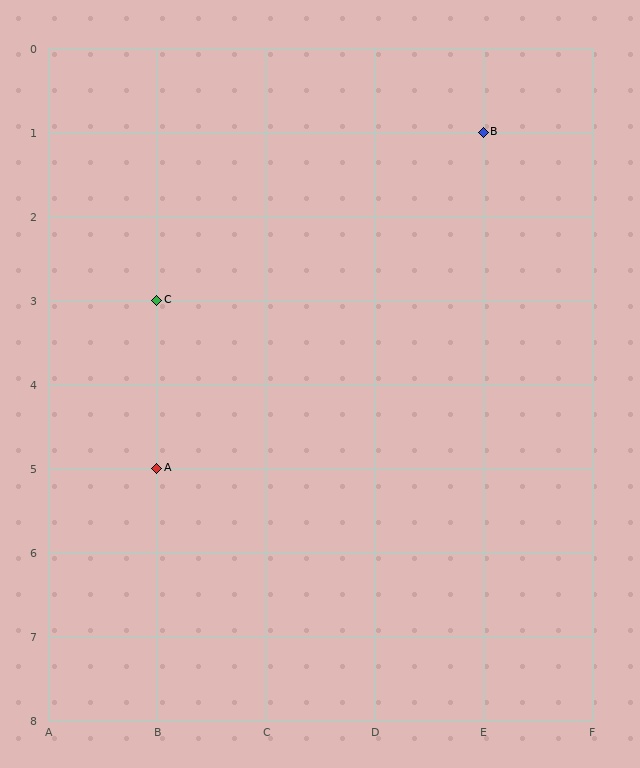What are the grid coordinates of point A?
Point A is at grid coordinates (B, 5).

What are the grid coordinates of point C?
Point C is at grid coordinates (B, 3).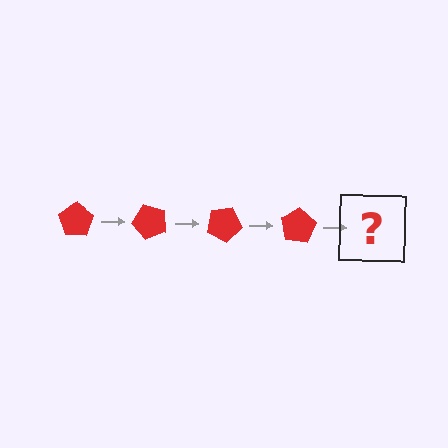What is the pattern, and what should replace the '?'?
The pattern is that the pentagon rotates 50 degrees each step. The '?' should be a red pentagon rotated 200 degrees.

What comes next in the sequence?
The next element should be a red pentagon rotated 200 degrees.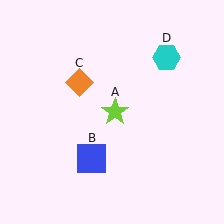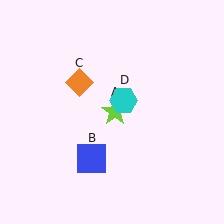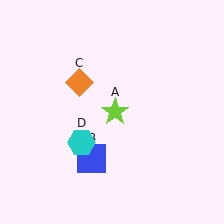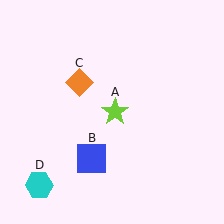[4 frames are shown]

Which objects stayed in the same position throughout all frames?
Lime star (object A) and blue square (object B) and orange diamond (object C) remained stationary.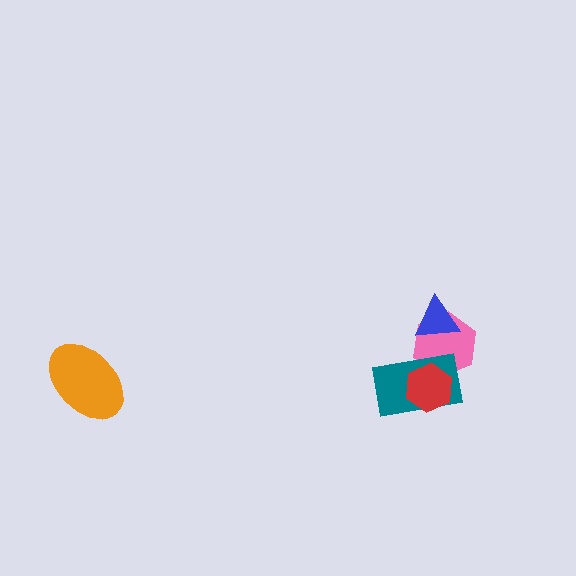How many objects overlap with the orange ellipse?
0 objects overlap with the orange ellipse.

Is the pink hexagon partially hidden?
Yes, it is partially covered by another shape.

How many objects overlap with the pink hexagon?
3 objects overlap with the pink hexagon.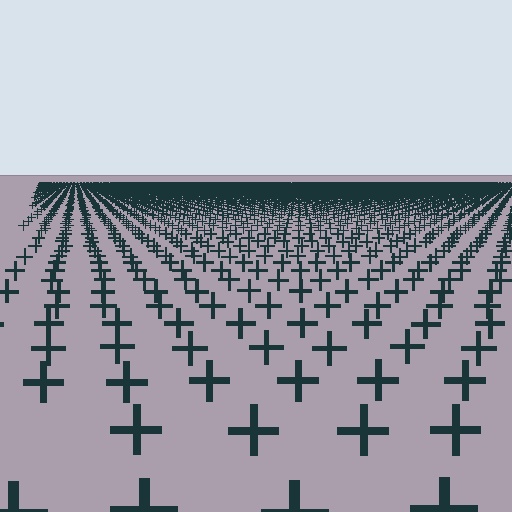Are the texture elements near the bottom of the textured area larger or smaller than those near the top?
Larger. Near the bottom, elements are closer to the viewer and appear at a bigger on-screen size.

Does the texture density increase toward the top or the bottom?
Density increases toward the top.